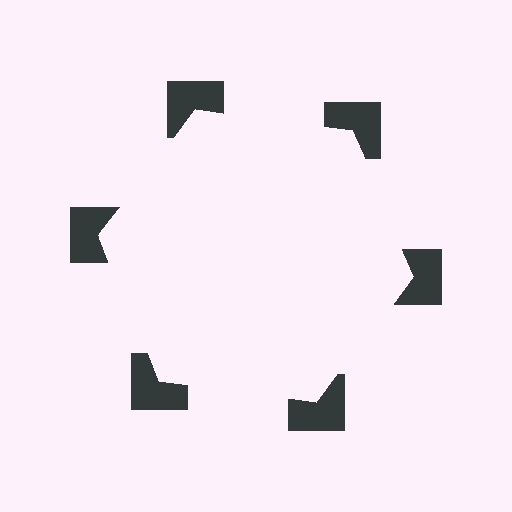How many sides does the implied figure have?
6 sides.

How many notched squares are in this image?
There are 6 — one at each vertex of the illusory hexagon.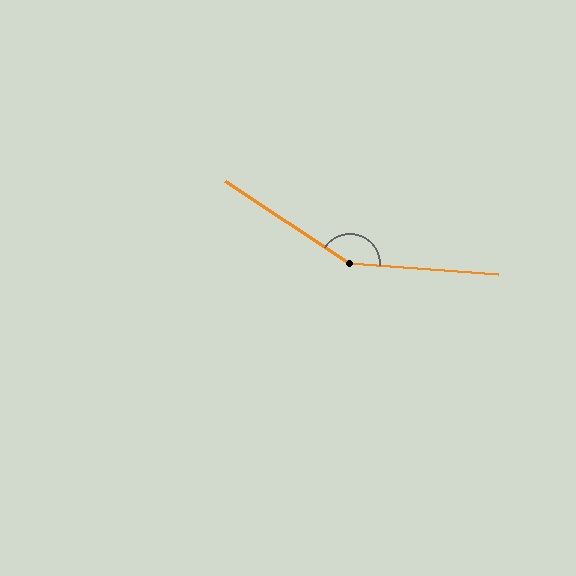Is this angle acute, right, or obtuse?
It is obtuse.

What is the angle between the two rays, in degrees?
Approximately 151 degrees.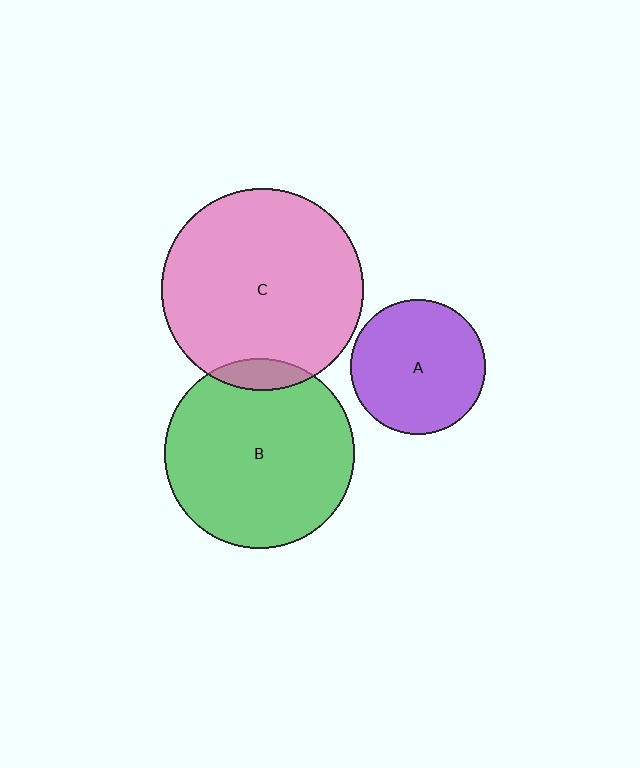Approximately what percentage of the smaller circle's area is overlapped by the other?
Approximately 10%.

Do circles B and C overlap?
Yes.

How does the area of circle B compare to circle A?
Approximately 2.0 times.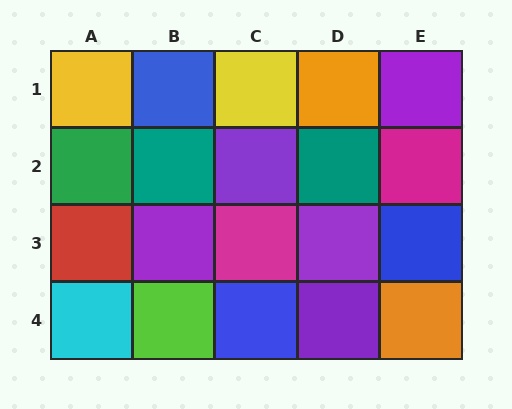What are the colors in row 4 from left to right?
Cyan, lime, blue, purple, orange.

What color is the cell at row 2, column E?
Magenta.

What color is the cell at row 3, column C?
Magenta.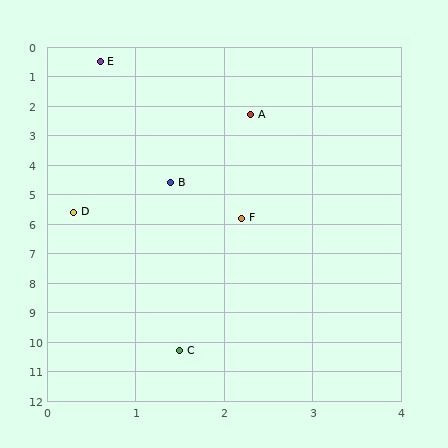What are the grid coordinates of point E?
Point E is at approximately (0.6, 0.5).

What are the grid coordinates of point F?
Point F is at approximately (2.2, 5.8).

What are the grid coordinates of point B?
Point B is at approximately (1.4, 4.6).